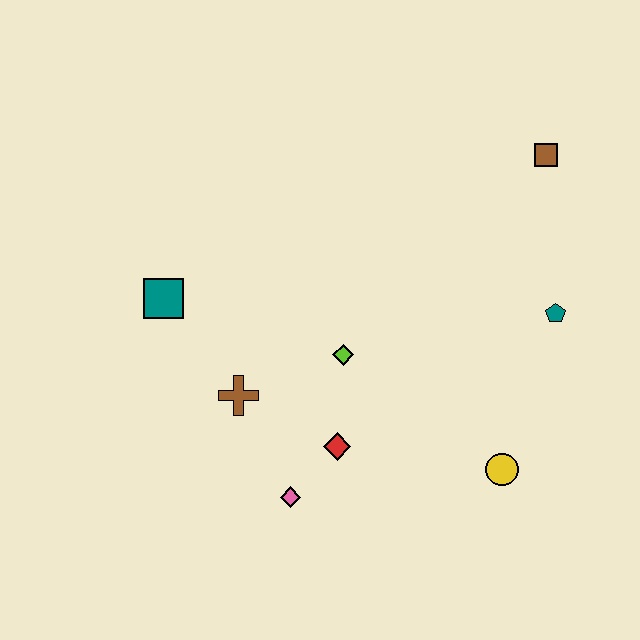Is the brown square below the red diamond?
No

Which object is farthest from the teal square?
The brown square is farthest from the teal square.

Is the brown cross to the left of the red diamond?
Yes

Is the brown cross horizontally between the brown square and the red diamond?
No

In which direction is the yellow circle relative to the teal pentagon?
The yellow circle is below the teal pentagon.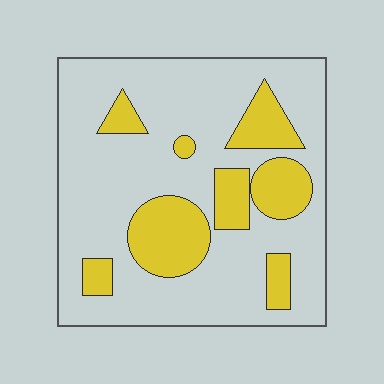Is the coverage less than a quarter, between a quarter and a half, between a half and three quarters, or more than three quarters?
Less than a quarter.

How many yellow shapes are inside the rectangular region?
8.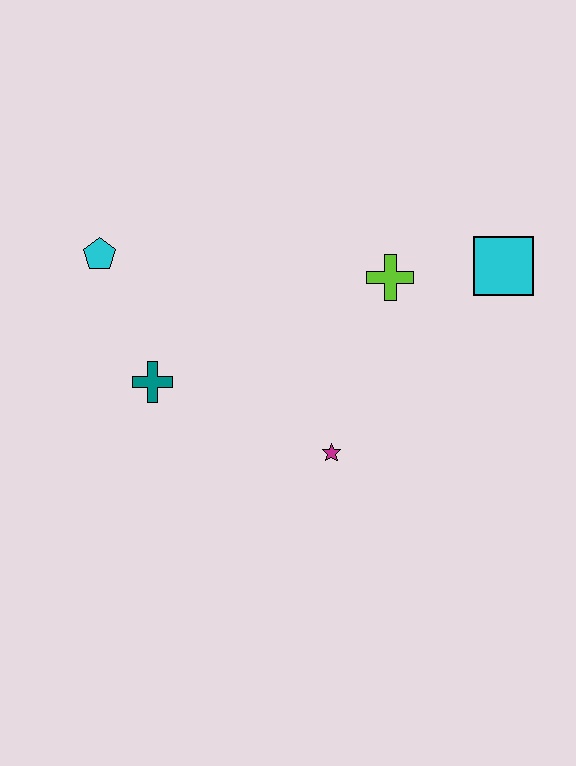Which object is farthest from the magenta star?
The cyan pentagon is farthest from the magenta star.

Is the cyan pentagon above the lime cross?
Yes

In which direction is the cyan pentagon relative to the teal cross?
The cyan pentagon is above the teal cross.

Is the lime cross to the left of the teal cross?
No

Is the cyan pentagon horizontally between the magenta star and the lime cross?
No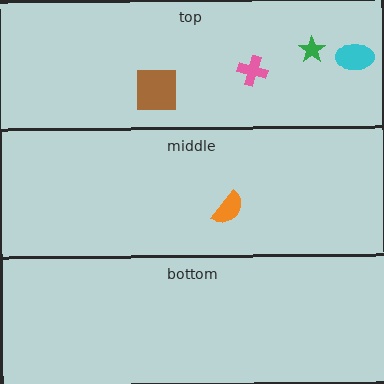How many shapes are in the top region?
4.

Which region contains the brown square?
The top region.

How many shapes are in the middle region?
1.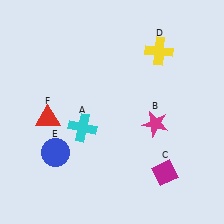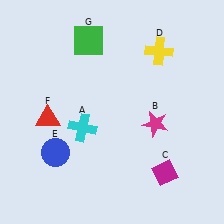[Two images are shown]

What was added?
A green square (G) was added in Image 2.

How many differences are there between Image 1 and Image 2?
There is 1 difference between the two images.